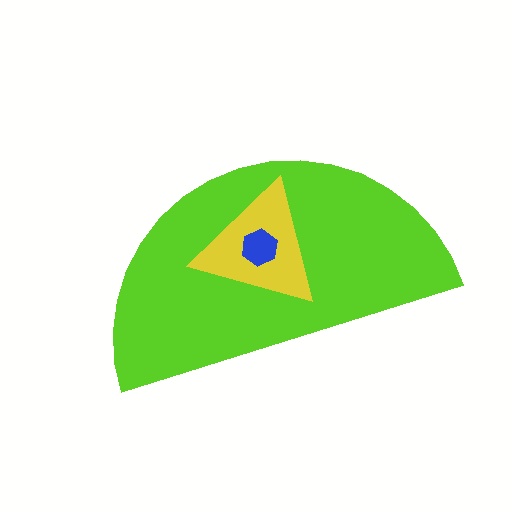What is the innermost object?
The blue hexagon.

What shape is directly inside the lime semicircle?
The yellow triangle.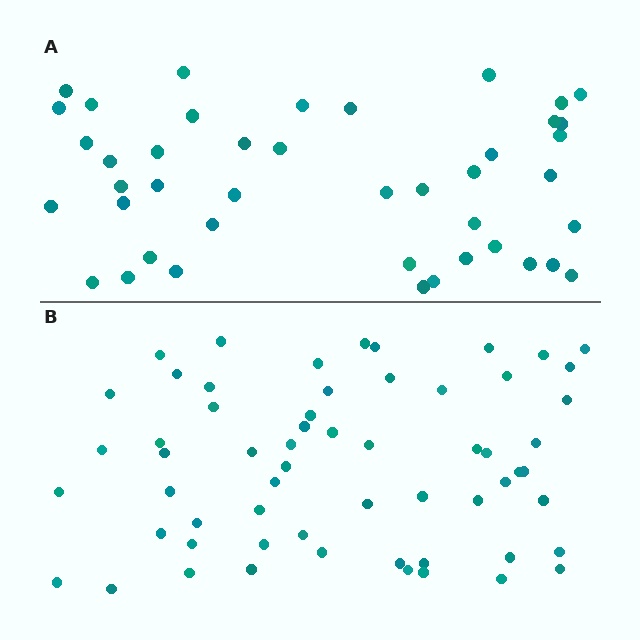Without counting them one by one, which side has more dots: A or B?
Region B (the bottom region) has more dots.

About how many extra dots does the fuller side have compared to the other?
Region B has approximately 15 more dots than region A.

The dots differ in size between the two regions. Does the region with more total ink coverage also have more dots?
No. Region A has more total ink coverage because its dots are larger, but region B actually contains more individual dots. Total area can be misleading — the number of items is what matters here.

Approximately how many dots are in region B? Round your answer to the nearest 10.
About 60 dots.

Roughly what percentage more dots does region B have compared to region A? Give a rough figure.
About 40% more.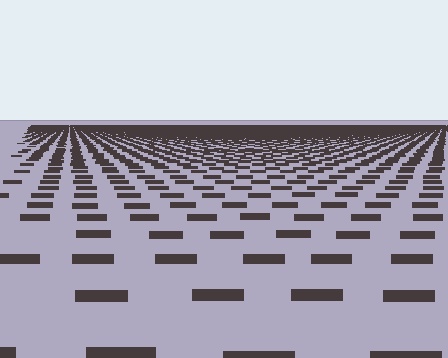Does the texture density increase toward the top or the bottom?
Density increases toward the top.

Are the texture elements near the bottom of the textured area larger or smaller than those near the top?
Larger. Near the bottom, elements are closer to the viewer and appear at a bigger on-screen size.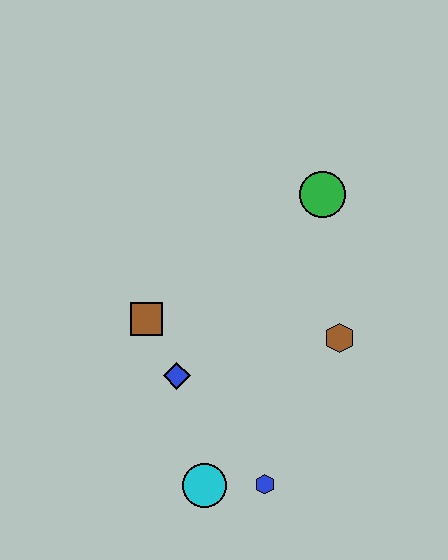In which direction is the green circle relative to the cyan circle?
The green circle is above the cyan circle.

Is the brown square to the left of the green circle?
Yes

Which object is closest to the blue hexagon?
The cyan circle is closest to the blue hexagon.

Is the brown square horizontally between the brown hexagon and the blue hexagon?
No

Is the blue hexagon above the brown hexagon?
No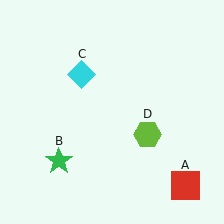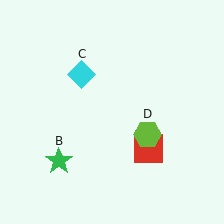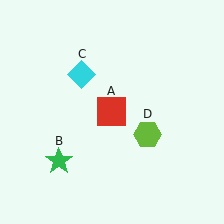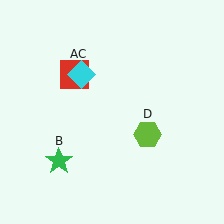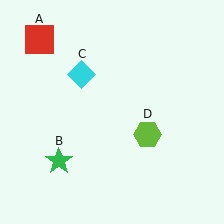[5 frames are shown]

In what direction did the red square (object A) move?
The red square (object A) moved up and to the left.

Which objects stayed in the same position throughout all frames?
Green star (object B) and cyan diamond (object C) and lime hexagon (object D) remained stationary.